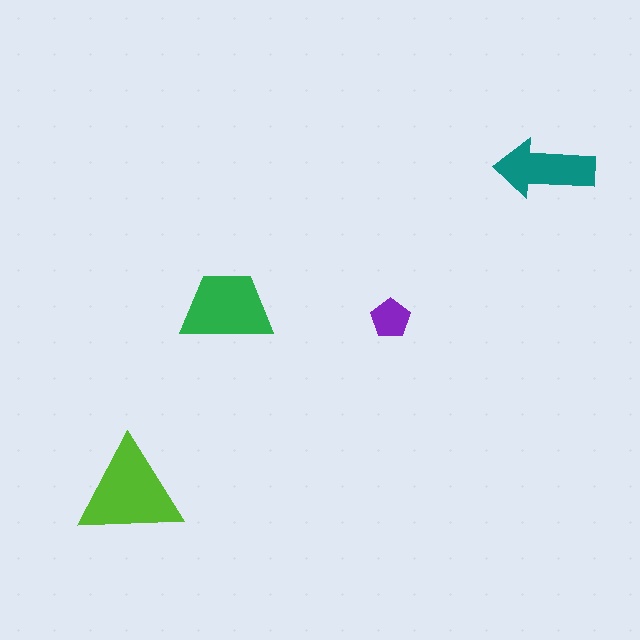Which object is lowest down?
The lime triangle is bottommost.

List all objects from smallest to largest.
The purple pentagon, the teal arrow, the green trapezoid, the lime triangle.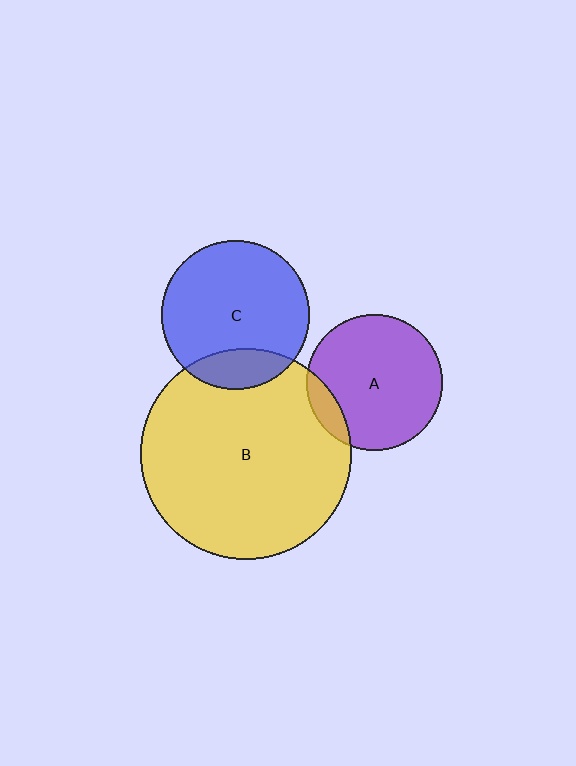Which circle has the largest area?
Circle B (yellow).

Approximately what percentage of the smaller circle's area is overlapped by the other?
Approximately 10%.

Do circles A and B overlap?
Yes.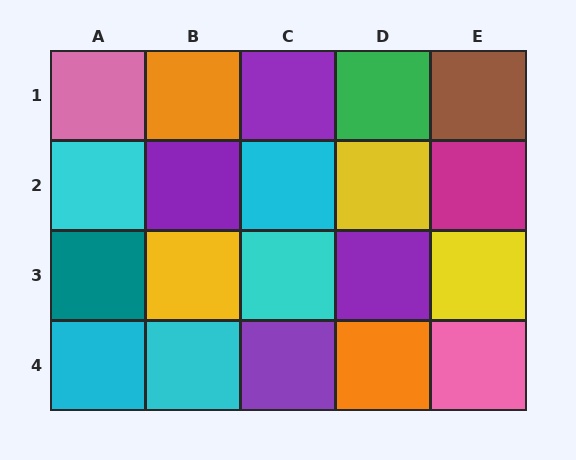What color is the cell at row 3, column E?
Yellow.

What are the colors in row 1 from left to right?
Pink, orange, purple, green, brown.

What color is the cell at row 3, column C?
Cyan.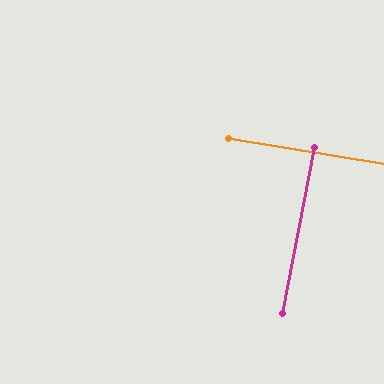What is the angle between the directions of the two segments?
Approximately 88 degrees.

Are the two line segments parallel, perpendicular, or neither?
Perpendicular — they meet at approximately 88°.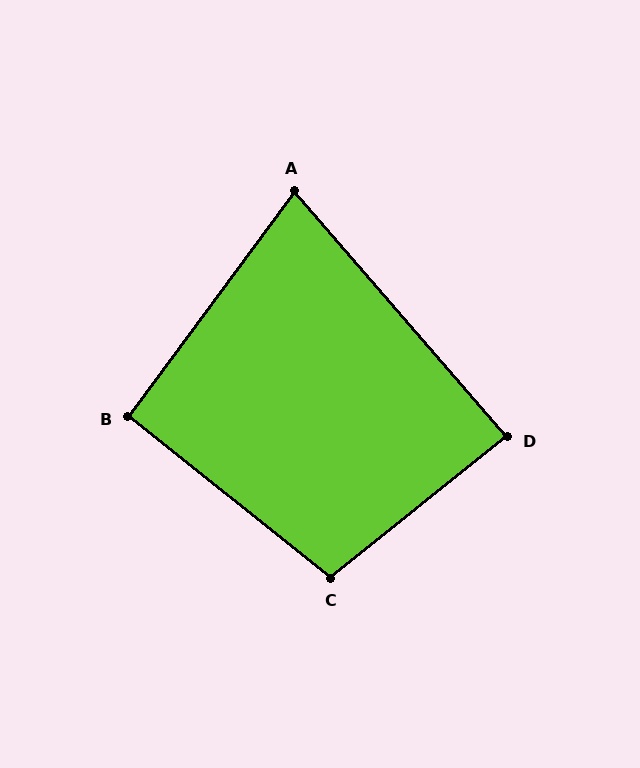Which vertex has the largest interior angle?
C, at approximately 103 degrees.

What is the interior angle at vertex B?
Approximately 92 degrees (approximately right).